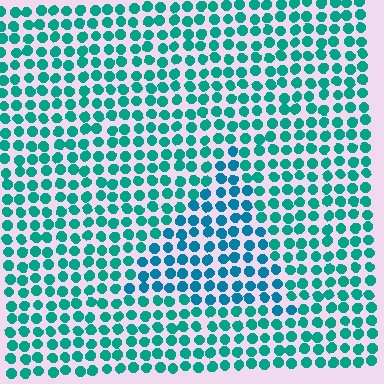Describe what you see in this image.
The image is filled with small teal elements in a uniform arrangement. A triangle-shaped region is visible where the elements are tinted to a slightly different hue, forming a subtle color boundary.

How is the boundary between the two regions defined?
The boundary is defined purely by a slight shift in hue (about 24 degrees). Spacing, size, and orientation are identical on both sides.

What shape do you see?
I see a triangle.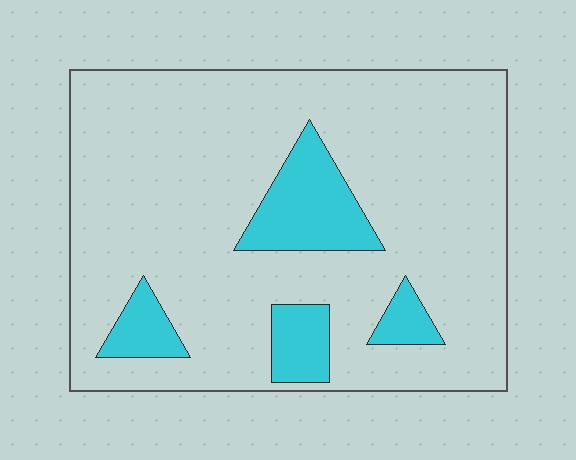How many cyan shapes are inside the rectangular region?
4.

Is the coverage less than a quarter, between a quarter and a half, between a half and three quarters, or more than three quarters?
Less than a quarter.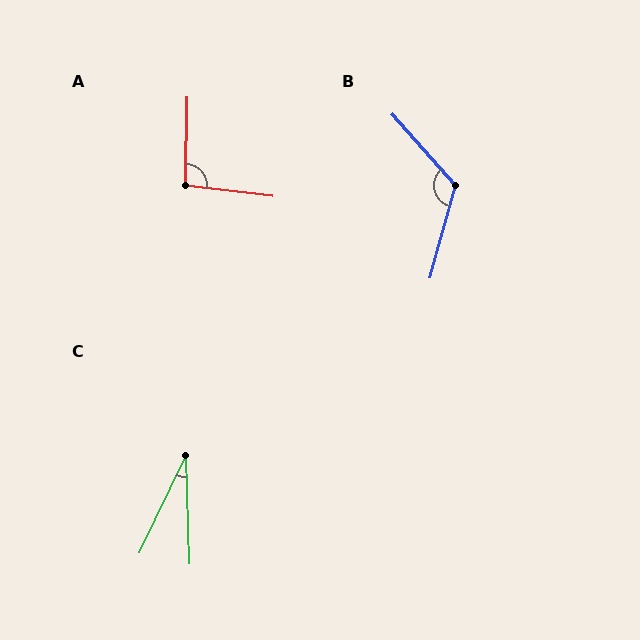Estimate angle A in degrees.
Approximately 96 degrees.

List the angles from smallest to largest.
C (27°), A (96°), B (123°).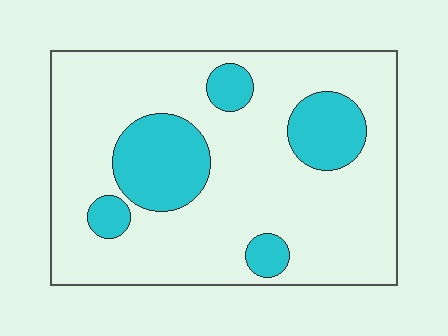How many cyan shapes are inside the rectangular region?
5.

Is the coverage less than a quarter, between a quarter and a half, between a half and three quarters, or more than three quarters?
Less than a quarter.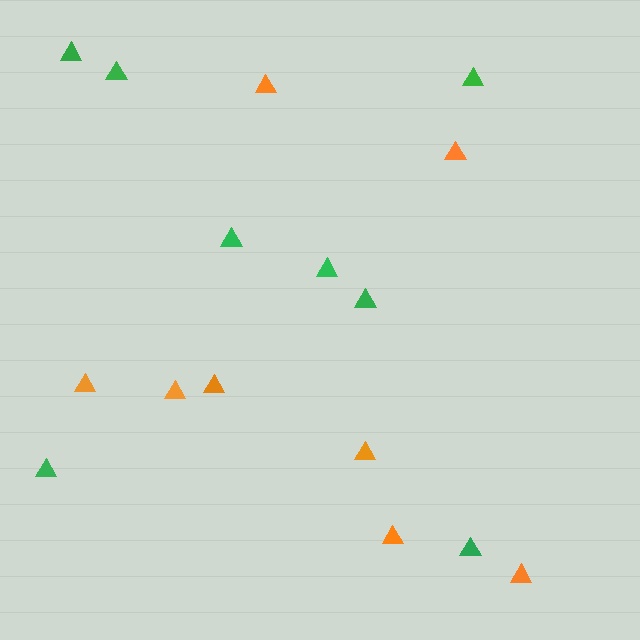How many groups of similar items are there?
There are 2 groups: one group of orange triangles (8) and one group of green triangles (8).